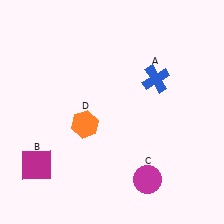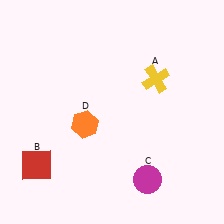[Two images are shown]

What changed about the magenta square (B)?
In Image 1, B is magenta. In Image 2, it changed to red.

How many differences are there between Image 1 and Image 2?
There are 2 differences between the two images.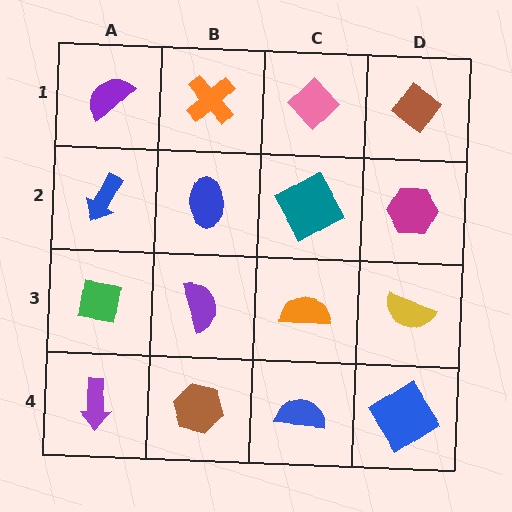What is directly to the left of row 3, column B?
A green square.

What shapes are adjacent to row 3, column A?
A blue arrow (row 2, column A), a purple arrow (row 4, column A), a purple semicircle (row 3, column B).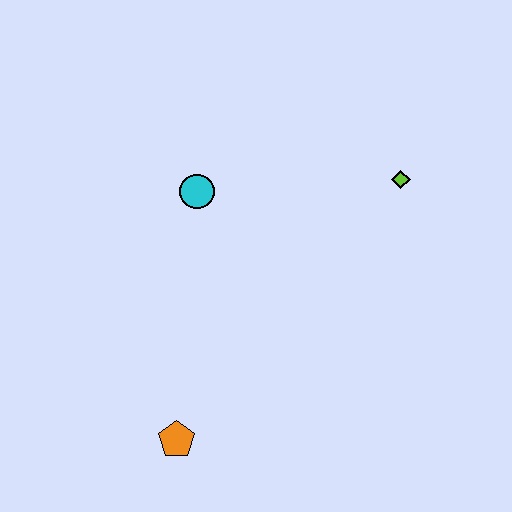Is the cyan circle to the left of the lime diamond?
Yes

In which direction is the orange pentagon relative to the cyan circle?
The orange pentagon is below the cyan circle.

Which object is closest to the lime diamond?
The cyan circle is closest to the lime diamond.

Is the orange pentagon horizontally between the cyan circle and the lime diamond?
No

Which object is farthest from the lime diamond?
The orange pentagon is farthest from the lime diamond.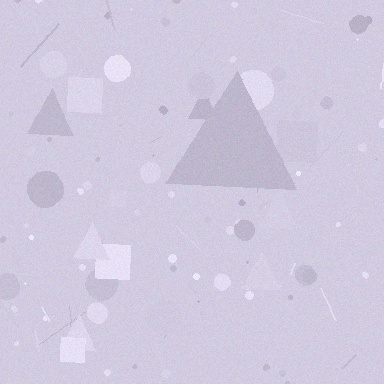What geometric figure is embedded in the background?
A triangle is embedded in the background.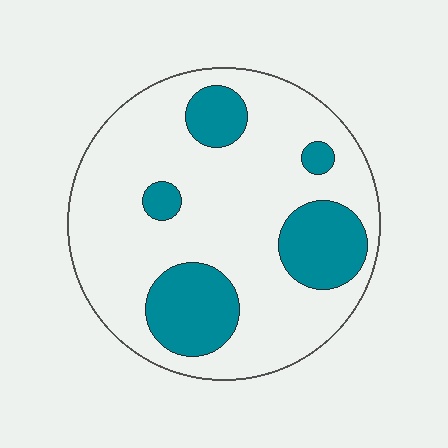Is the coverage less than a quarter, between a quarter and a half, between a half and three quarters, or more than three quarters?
Less than a quarter.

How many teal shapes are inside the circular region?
5.